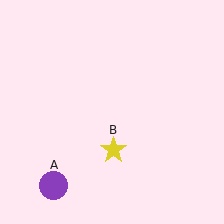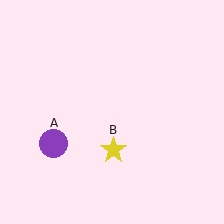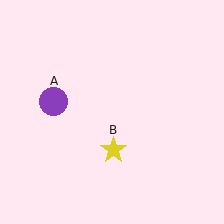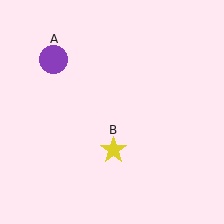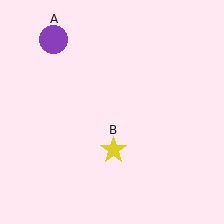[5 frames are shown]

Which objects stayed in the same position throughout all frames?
Yellow star (object B) remained stationary.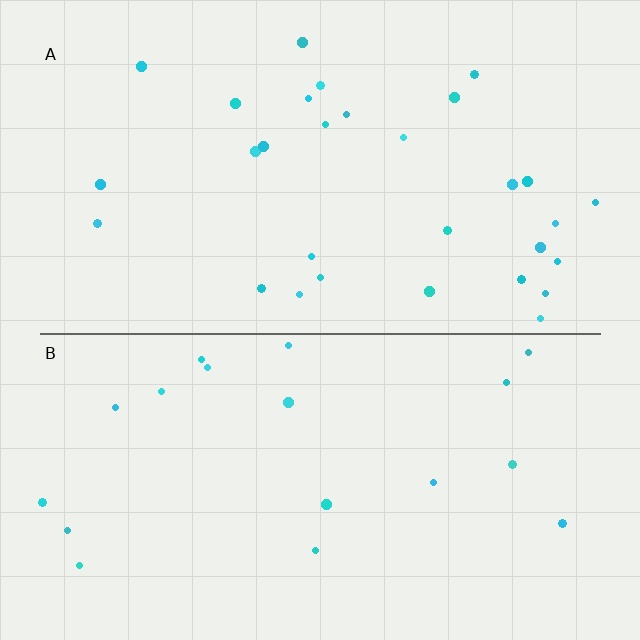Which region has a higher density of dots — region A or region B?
A (the top).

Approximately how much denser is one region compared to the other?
Approximately 1.6× — region A over region B.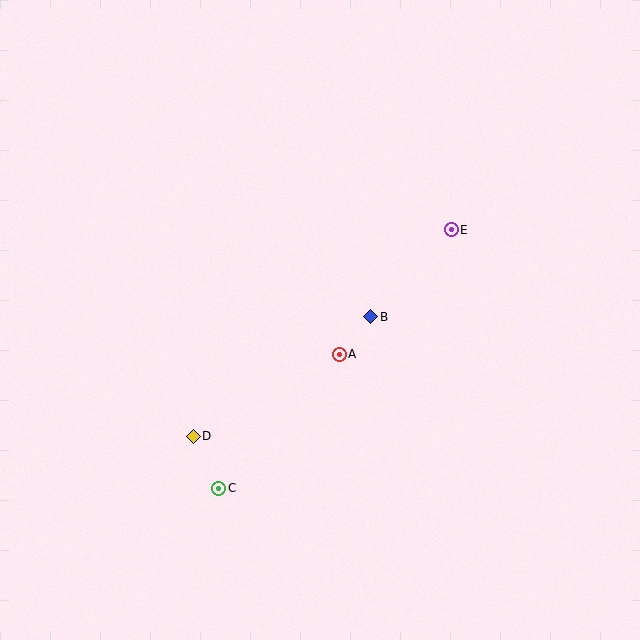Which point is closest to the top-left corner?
Point D is closest to the top-left corner.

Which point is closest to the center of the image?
Point A at (339, 354) is closest to the center.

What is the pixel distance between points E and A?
The distance between E and A is 167 pixels.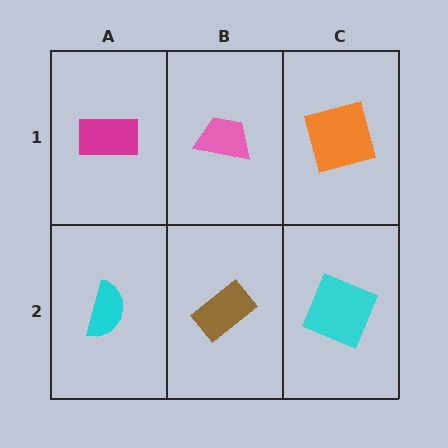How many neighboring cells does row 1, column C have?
2.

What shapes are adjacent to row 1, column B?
A brown rectangle (row 2, column B), a magenta rectangle (row 1, column A), an orange square (row 1, column C).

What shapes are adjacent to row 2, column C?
An orange square (row 1, column C), a brown rectangle (row 2, column B).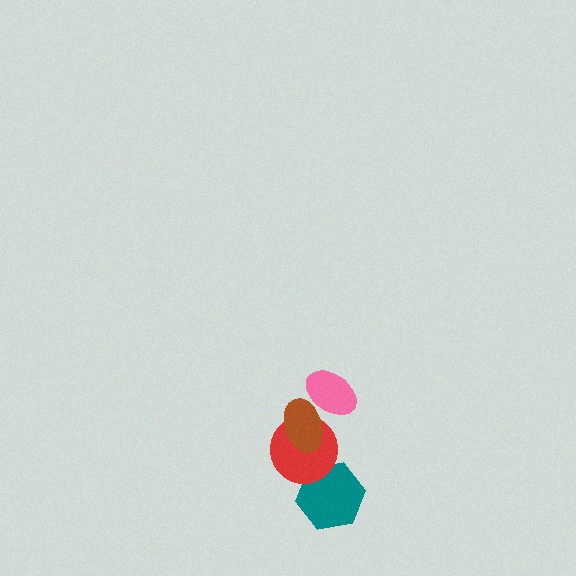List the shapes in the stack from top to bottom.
From top to bottom: the pink ellipse, the brown ellipse, the red circle, the teal hexagon.